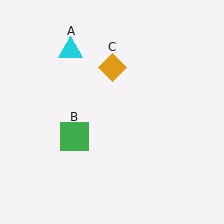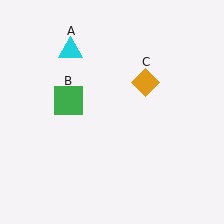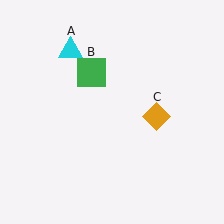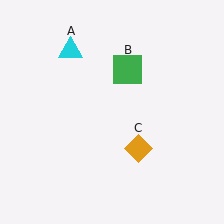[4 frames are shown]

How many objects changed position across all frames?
2 objects changed position: green square (object B), orange diamond (object C).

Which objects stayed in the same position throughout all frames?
Cyan triangle (object A) remained stationary.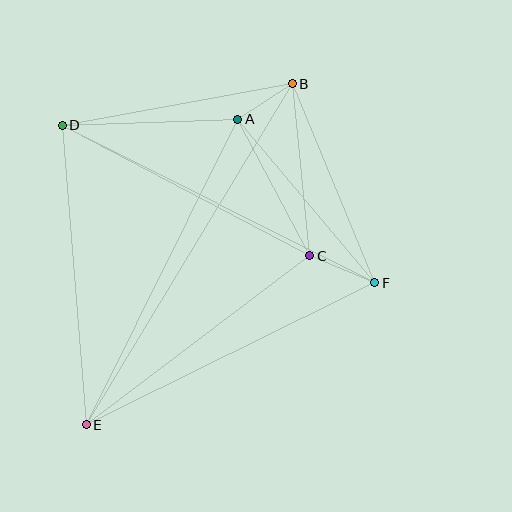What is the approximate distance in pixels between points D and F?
The distance between D and F is approximately 350 pixels.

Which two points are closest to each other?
Points A and B are closest to each other.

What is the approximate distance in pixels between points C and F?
The distance between C and F is approximately 70 pixels.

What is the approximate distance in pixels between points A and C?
The distance between A and C is approximately 154 pixels.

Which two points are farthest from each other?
Points B and E are farthest from each other.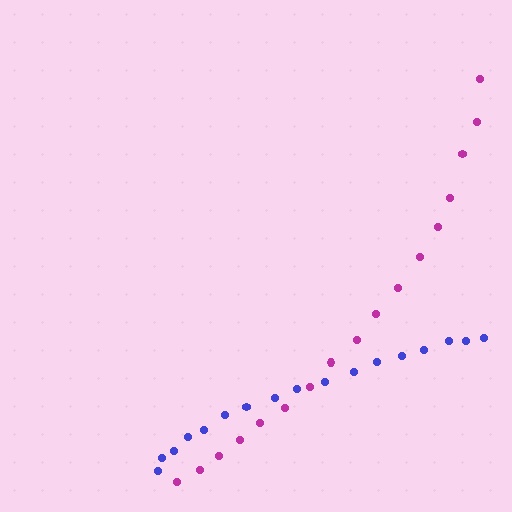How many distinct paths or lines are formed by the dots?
There are 2 distinct paths.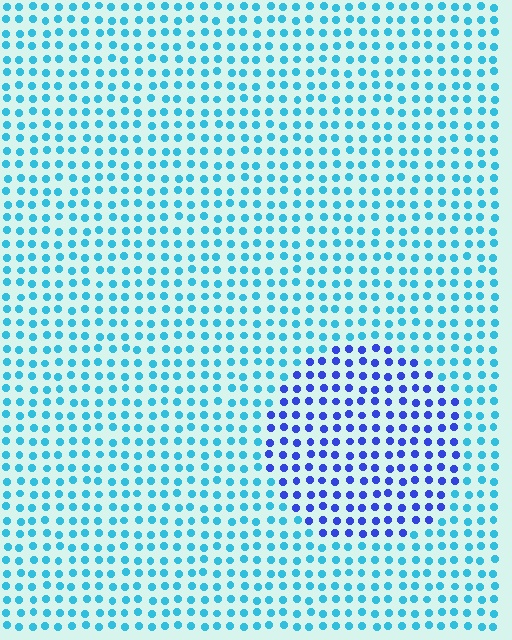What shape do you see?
I see a circle.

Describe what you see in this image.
The image is filled with small cyan elements in a uniform arrangement. A circle-shaped region is visible where the elements are tinted to a slightly different hue, forming a subtle color boundary.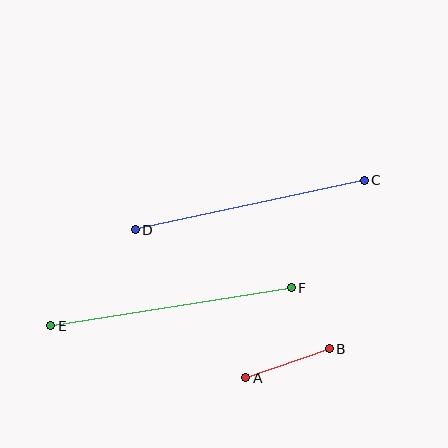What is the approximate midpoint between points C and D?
The midpoint is at approximately (250, 205) pixels.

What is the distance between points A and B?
The distance is approximately 88 pixels.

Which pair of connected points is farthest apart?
Points E and F are farthest apart.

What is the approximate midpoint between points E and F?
The midpoint is at approximately (171, 307) pixels.